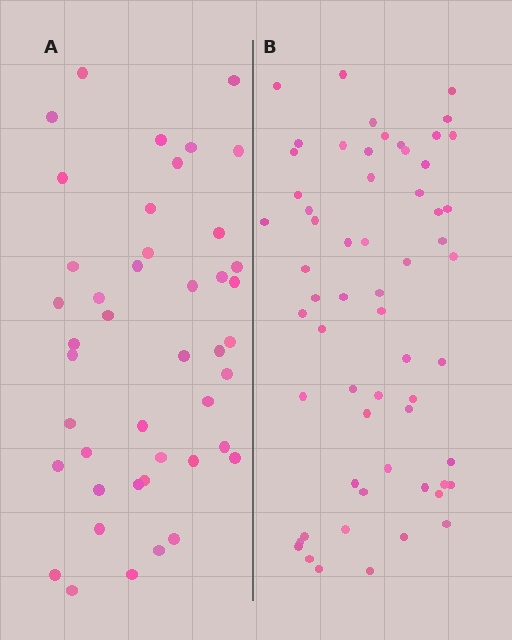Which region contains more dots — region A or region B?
Region B (the right region) has more dots.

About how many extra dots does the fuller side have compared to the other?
Region B has approximately 15 more dots than region A.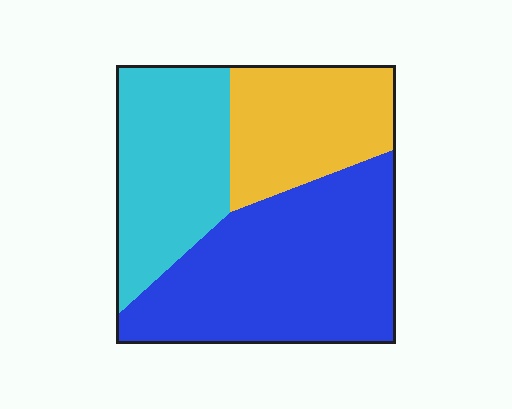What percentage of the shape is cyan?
Cyan covers roughly 30% of the shape.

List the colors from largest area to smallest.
From largest to smallest: blue, cyan, yellow.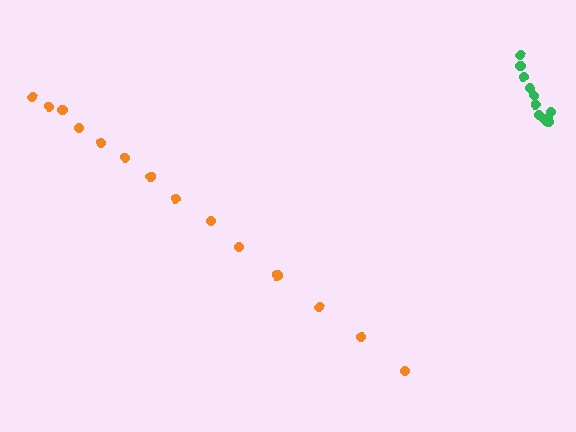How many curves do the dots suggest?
There are 2 distinct paths.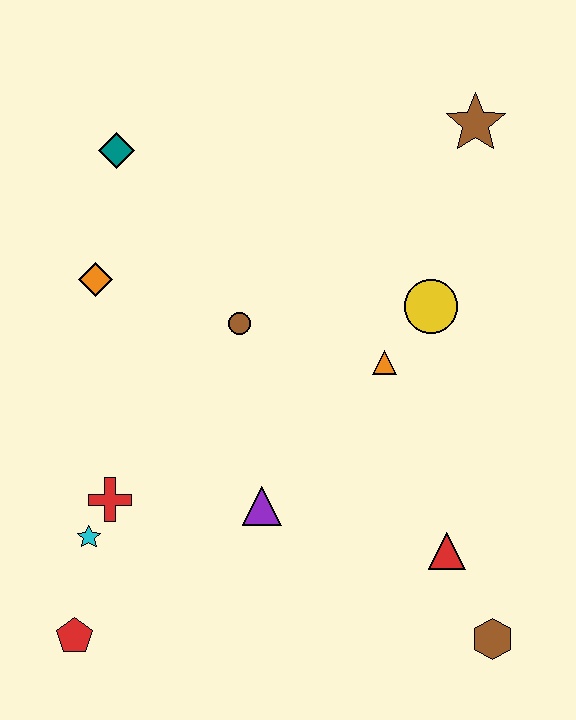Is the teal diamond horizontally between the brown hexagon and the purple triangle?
No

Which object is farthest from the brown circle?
The brown hexagon is farthest from the brown circle.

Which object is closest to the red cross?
The cyan star is closest to the red cross.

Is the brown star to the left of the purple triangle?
No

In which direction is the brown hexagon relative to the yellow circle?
The brown hexagon is below the yellow circle.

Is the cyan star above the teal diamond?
No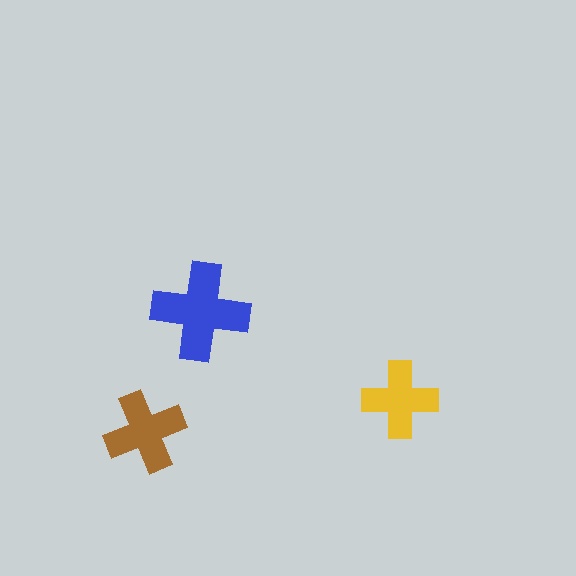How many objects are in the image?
There are 3 objects in the image.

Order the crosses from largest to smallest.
the blue one, the brown one, the yellow one.